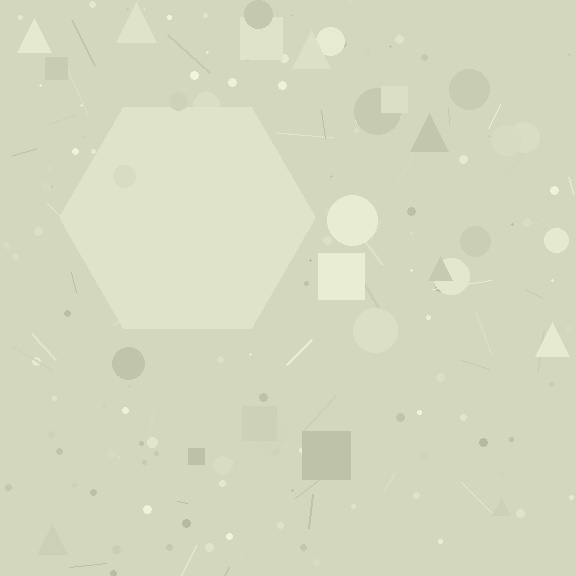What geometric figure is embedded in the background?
A hexagon is embedded in the background.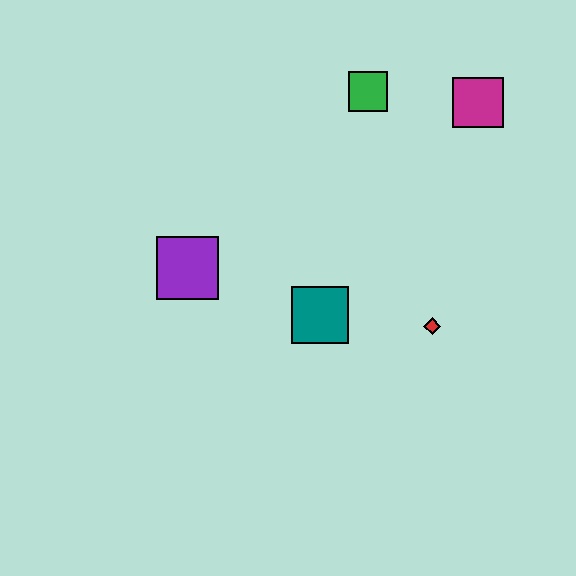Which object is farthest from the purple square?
The magenta square is farthest from the purple square.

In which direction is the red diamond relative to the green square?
The red diamond is below the green square.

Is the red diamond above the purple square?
No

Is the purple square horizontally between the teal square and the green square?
No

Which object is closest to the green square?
The magenta square is closest to the green square.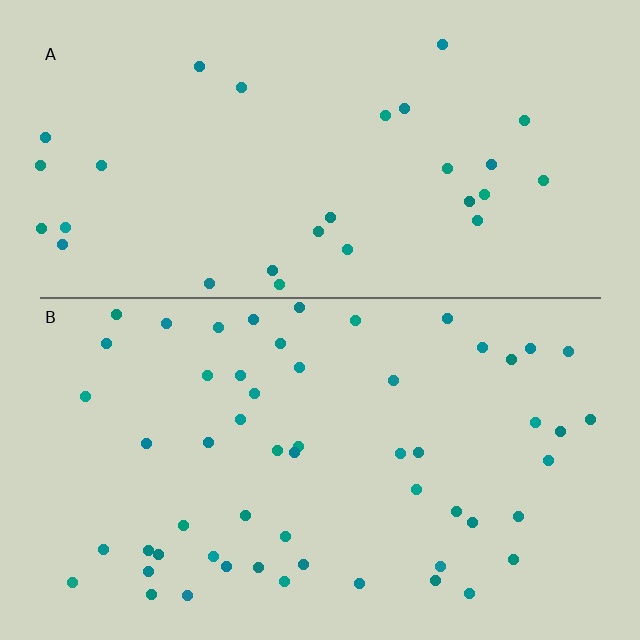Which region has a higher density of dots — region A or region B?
B (the bottom).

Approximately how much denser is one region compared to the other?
Approximately 1.9× — region B over region A.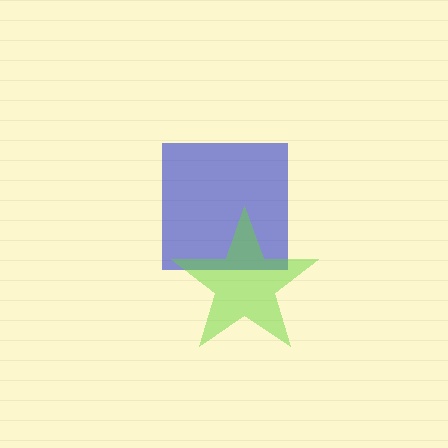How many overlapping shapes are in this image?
There are 2 overlapping shapes in the image.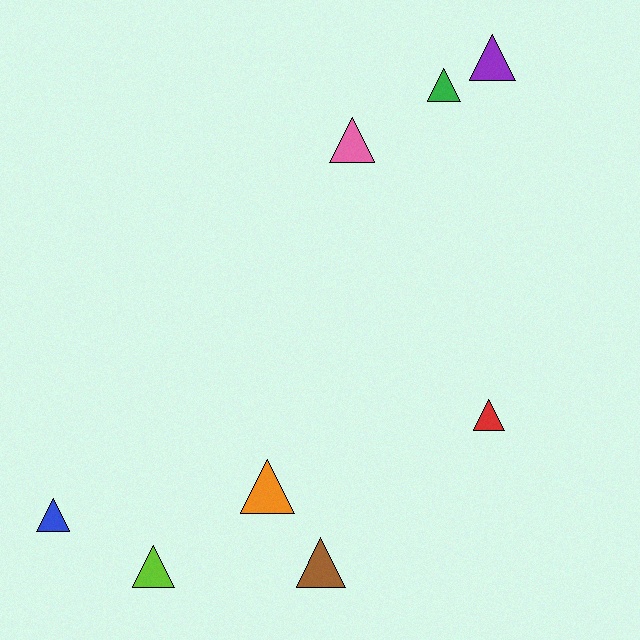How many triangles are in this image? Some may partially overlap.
There are 8 triangles.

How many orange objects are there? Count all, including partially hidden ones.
There is 1 orange object.